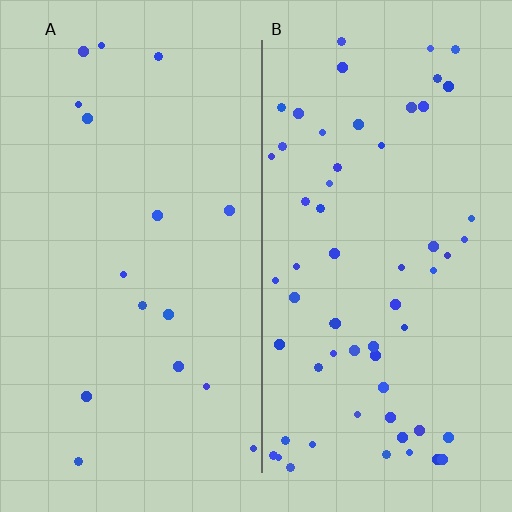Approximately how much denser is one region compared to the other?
Approximately 3.8× — region B over region A.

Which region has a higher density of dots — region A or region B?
B (the right).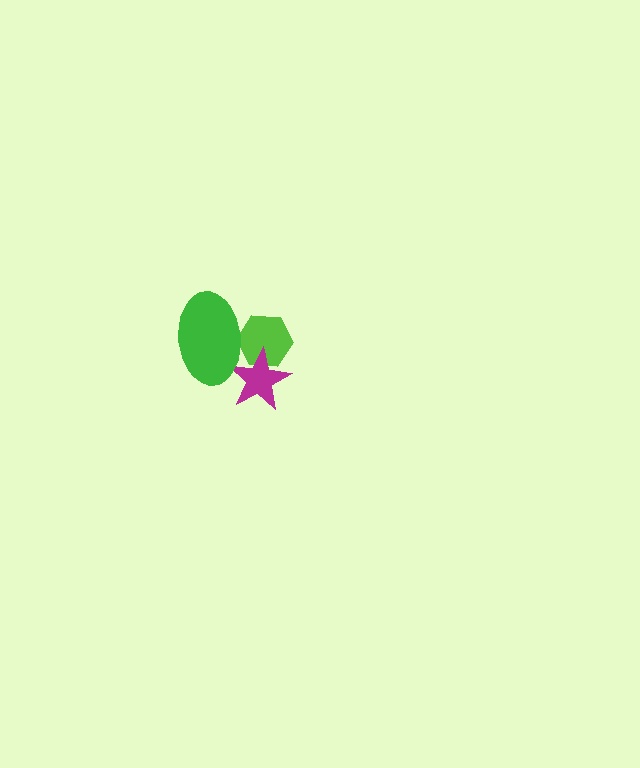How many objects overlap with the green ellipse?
2 objects overlap with the green ellipse.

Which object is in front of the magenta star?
The green ellipse is in front of the magenta star.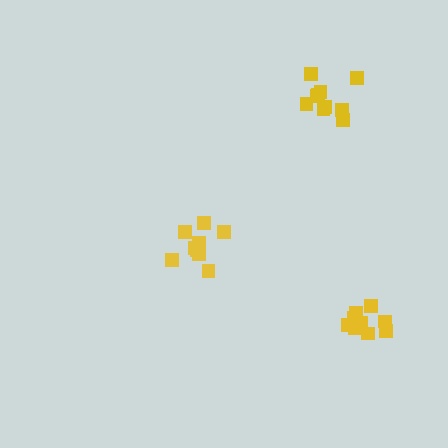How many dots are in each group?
Group 1: 9 dots, Group 2: 10 dots, Group 3: 9 dots (28 total).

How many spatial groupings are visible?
There are 3 spatial groupings.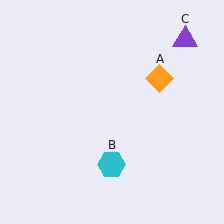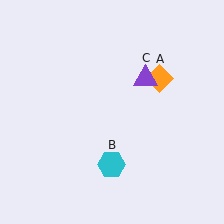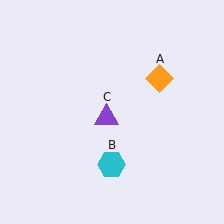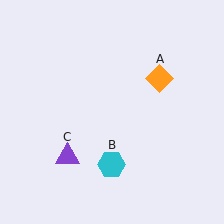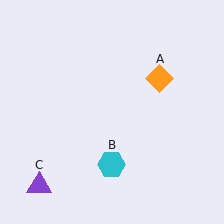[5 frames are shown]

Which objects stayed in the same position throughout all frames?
Orange diamond (object A) and cyan hexagon (object B) remained stationary.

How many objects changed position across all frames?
1 object changed position: purple triangle (object C).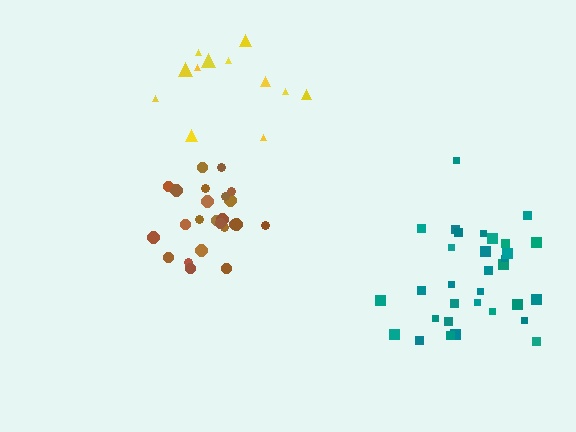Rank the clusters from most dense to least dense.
brown, teal, yellow.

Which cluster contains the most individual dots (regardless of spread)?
Teal (32).